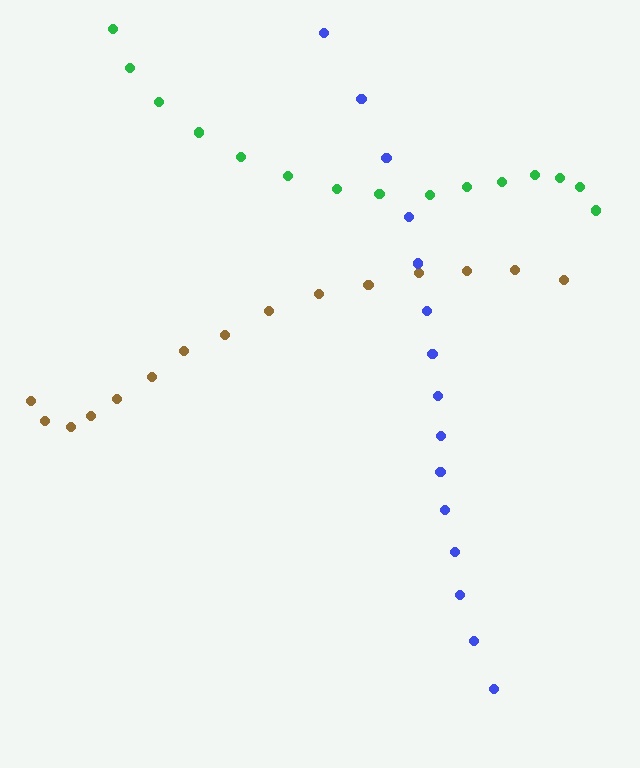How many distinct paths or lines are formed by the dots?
There are 3 distinct paths.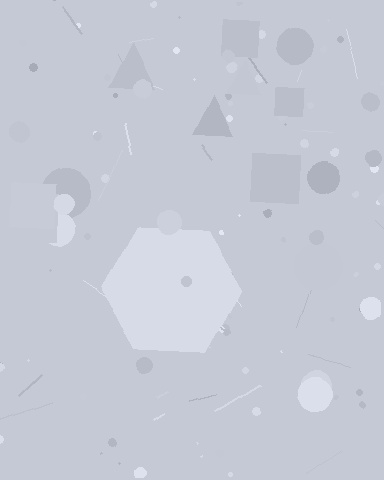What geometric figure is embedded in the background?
A hexagon is embedded in the background.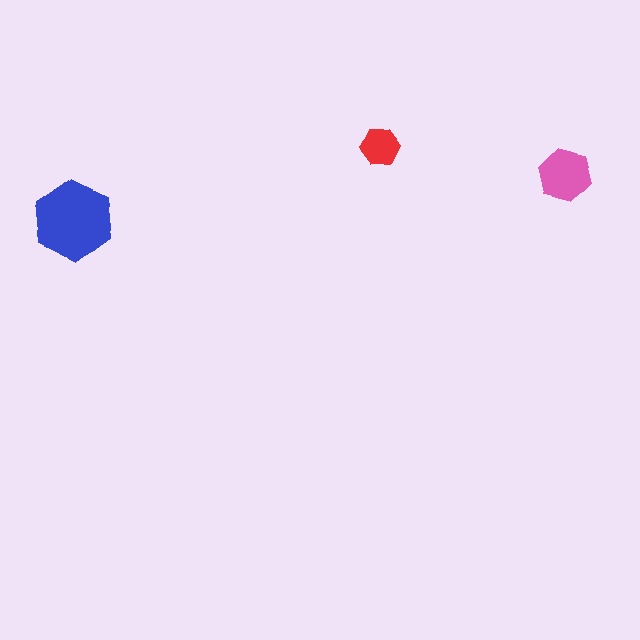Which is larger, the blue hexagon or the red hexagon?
The blue one.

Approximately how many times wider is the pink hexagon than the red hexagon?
About 1.5 times wider.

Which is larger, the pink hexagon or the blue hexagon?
The blue one.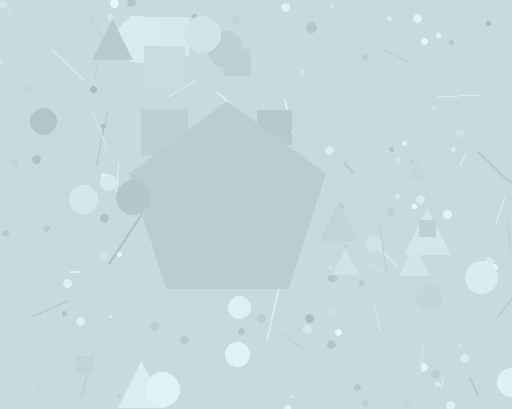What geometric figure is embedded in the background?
A pentagon is embedded in the background.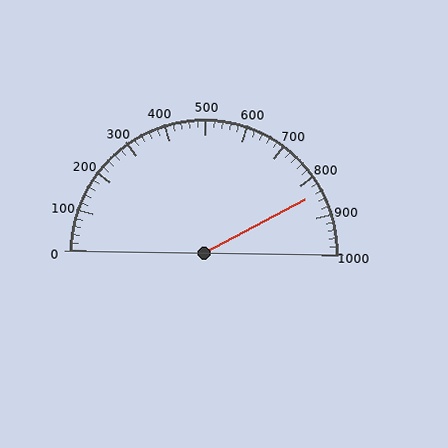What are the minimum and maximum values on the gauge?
The gauge ranges from 0 to 1000.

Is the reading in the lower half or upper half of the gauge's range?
The reading is in the upper half of the range (0 to 1000).